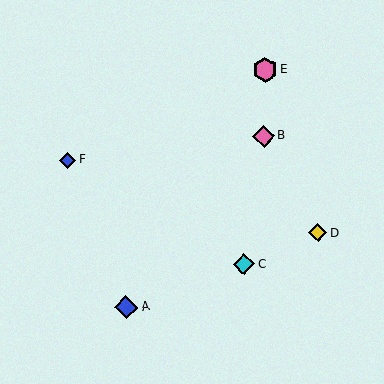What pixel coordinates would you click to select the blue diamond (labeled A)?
Click at (126, 307) to select the blue diamond A.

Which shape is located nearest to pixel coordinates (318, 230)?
The yellow diamond (labeled D) at (318, 233) is nearest to that location.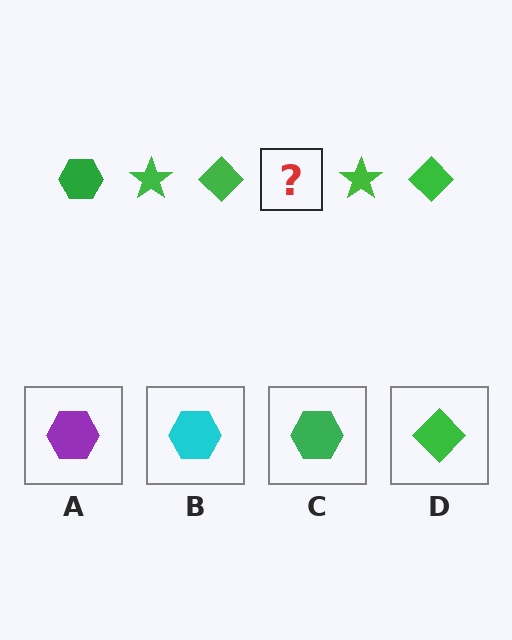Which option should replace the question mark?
Option C.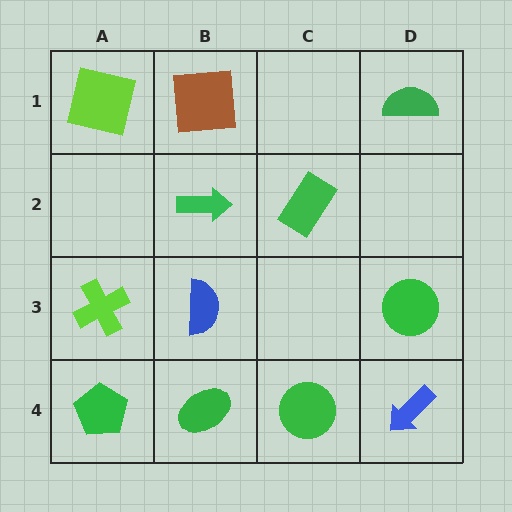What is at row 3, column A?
A lime cross.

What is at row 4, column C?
A green circle.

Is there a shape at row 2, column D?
No, that cell is empty.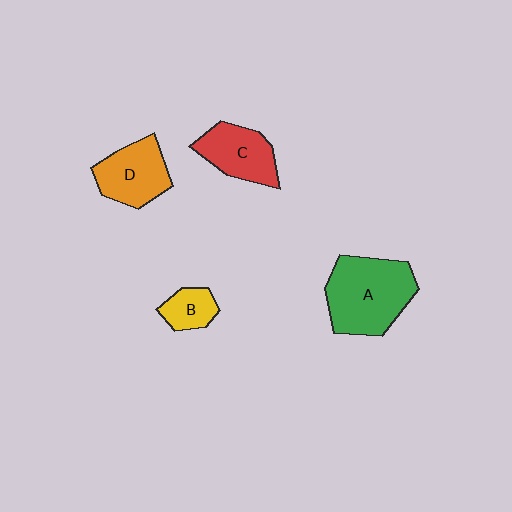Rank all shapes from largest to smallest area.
From largest to smallest: A (green), D (orange), C (red), B (yellow).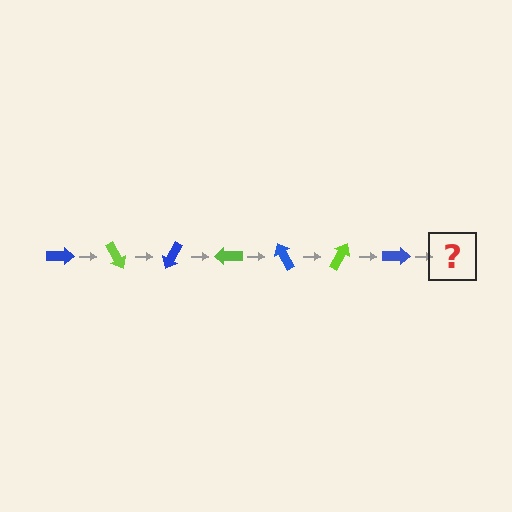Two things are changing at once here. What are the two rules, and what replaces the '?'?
The two rules are that it rotates 60 degrees each step and the color cycles through blue and lime. The '?' should be a lime arrow, rotated 420 degrees from the start.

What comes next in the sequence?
The next element should be a lime arrow, rotated 420 degrees from the start.